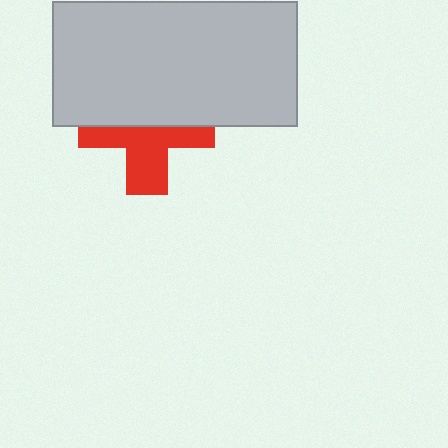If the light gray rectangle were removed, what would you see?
You would see the complete red cross.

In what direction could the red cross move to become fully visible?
The red cross could move down. That would shift it out from behind the light gray rectangle entirely.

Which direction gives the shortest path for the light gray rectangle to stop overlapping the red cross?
Moving up gives the shortest separation.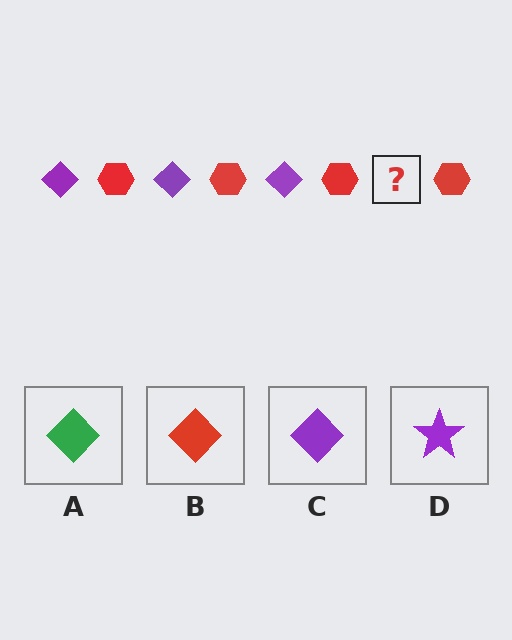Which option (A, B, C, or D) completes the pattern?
C.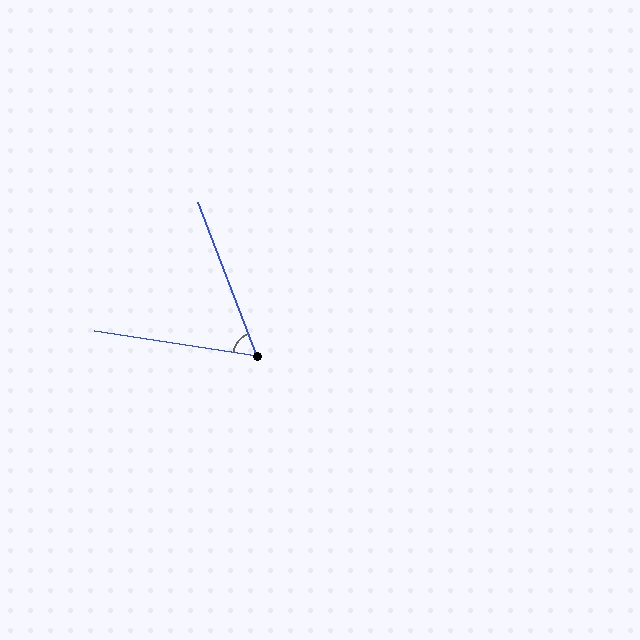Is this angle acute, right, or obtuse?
It is acute.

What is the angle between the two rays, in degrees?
Approximately 60 degrees.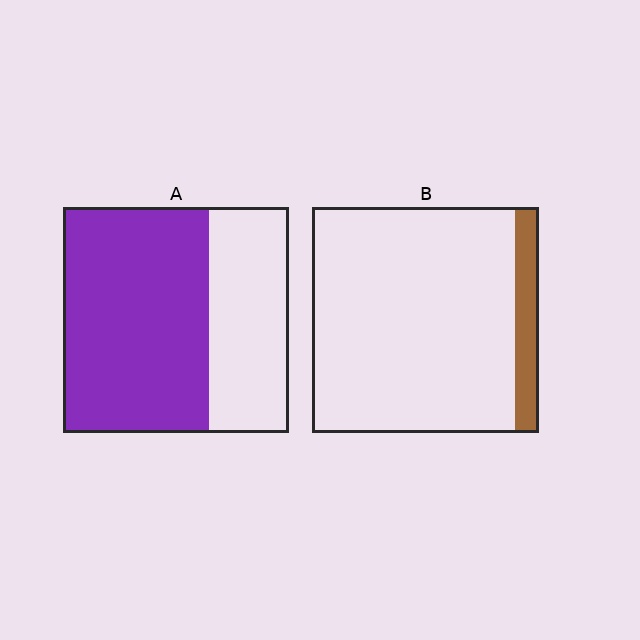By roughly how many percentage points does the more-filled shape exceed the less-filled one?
By roughly 55 percentage points (A over B).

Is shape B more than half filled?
No.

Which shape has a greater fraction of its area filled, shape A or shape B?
Shape A.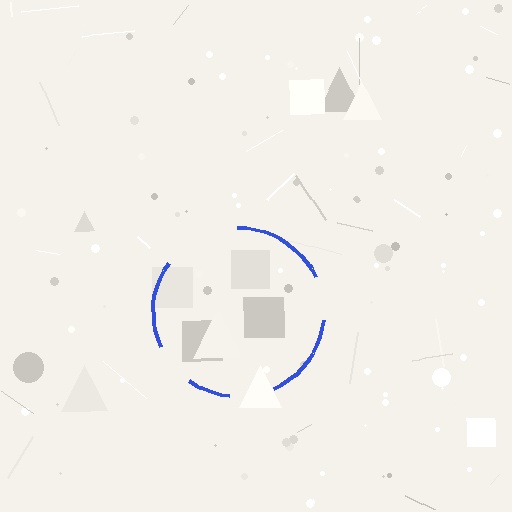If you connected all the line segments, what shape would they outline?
They would outline a circle.